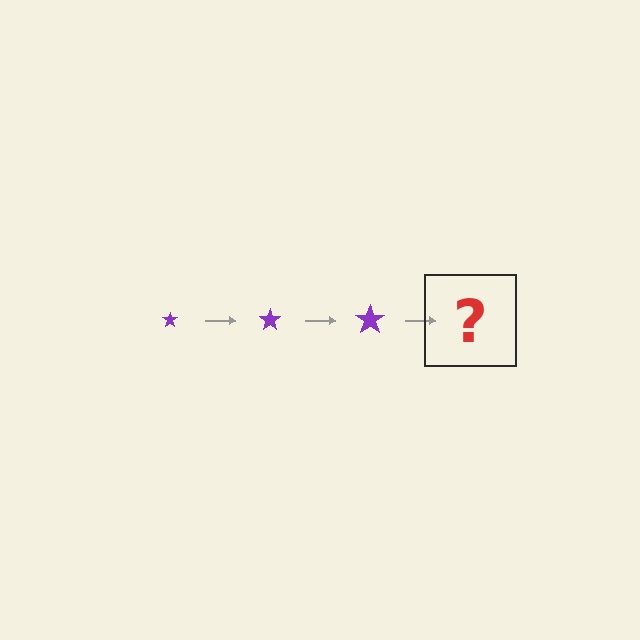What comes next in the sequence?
The next element should be a purple star, larger than the previous one.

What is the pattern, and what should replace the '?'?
The pattern is that the star gets progressively larger each step. The '?' should be a purple star, larger than the previous one.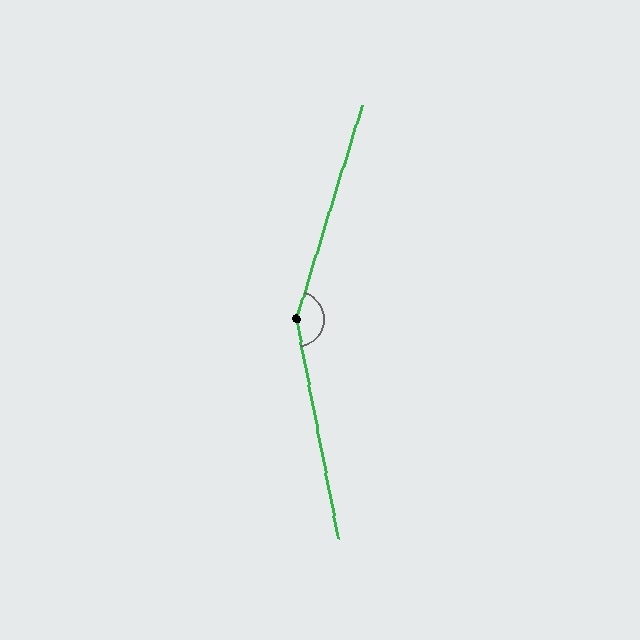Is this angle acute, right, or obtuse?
It is obtuse.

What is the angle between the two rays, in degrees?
Approximately 152 degrees.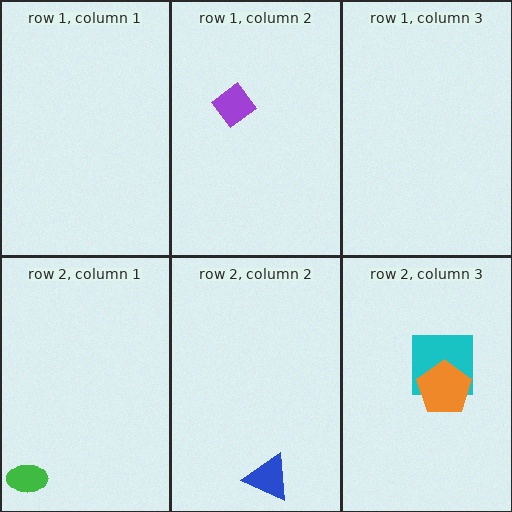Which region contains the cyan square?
The row 2, column 3 region.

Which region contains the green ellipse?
The row 2, column 1 region.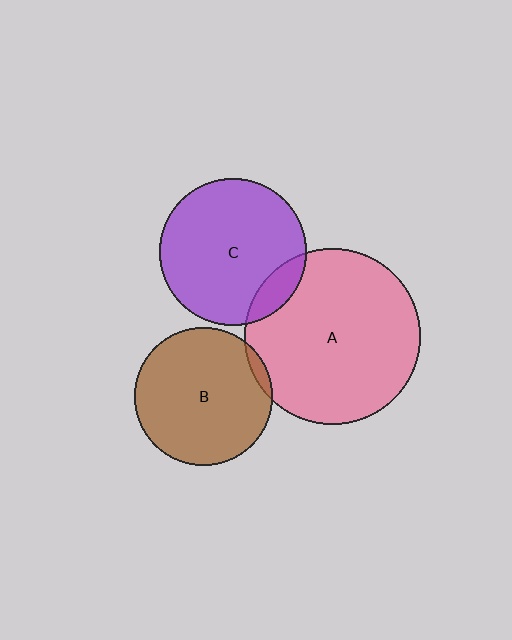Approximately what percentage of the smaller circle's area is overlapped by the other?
Approximately 10%.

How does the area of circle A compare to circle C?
Approximately 1.5 times.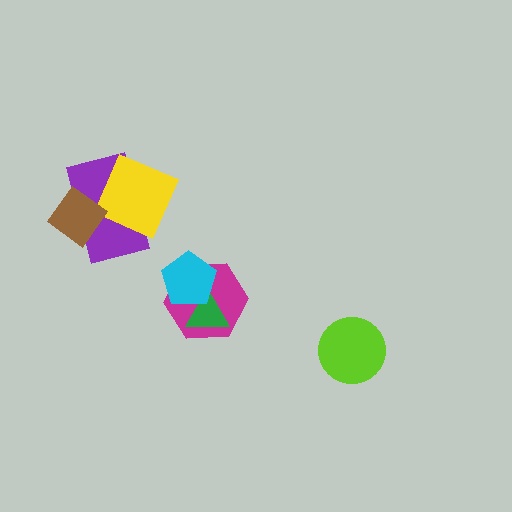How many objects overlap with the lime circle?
0 objects overlap with the lime circle.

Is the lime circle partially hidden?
No, no other shape covers it.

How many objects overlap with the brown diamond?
2 objects overlap with the brown diamond.